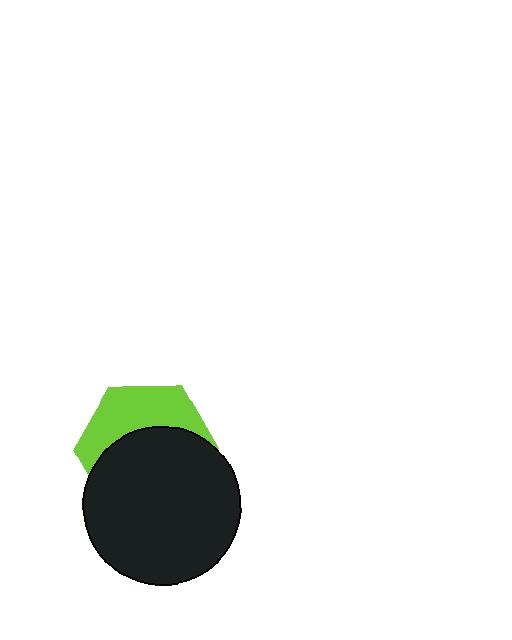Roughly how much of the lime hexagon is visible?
A small part of it is visible (roughly 40%).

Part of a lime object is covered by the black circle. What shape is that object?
It is a hexagon.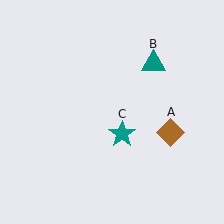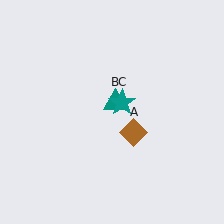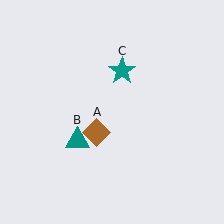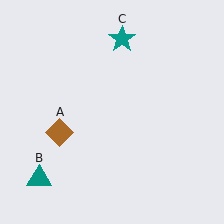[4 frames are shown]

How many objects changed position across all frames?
3 objects changed position: brown diamond (object A), teal triangle (object B), teal star (object C).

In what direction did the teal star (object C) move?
The teal star (object C) moved up.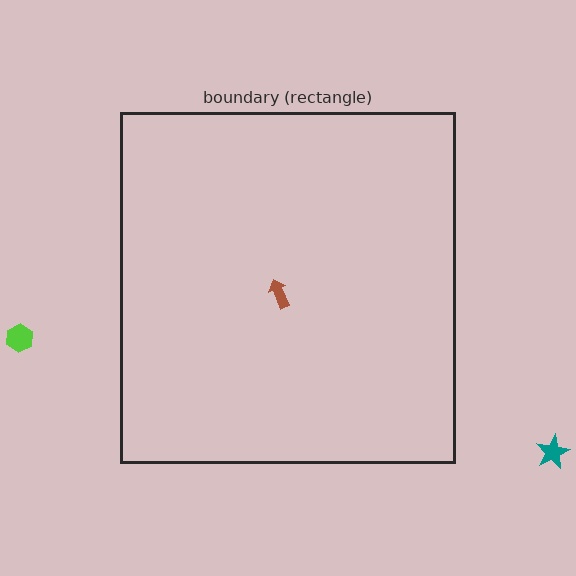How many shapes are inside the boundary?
1 inside, 2 outside.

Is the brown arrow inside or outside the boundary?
Inside.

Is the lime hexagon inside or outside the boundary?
Outside.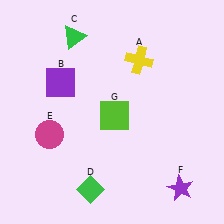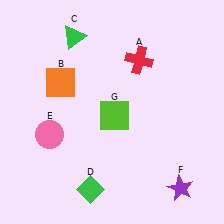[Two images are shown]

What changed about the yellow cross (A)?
In Image 1, A is yellow. In Image 2, it changed to red.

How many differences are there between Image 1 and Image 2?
There are 3 differences between the two images.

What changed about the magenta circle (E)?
In Image 1, E is magenta. In Image 2, it changed to pink.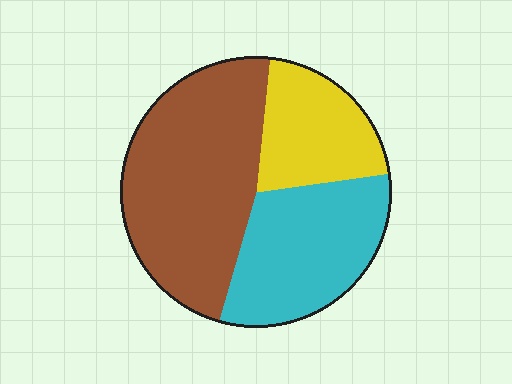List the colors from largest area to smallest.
From largest to smallest: brown, cyan, yellow.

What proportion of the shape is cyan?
Cyan takes up about one third (1/3) of the shape.